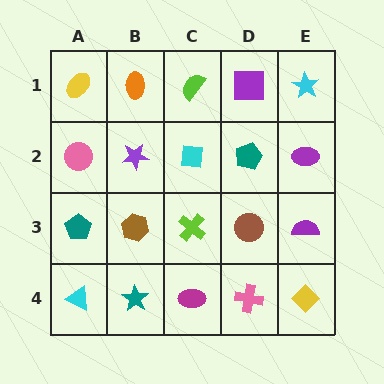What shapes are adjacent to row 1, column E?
A purple ellipse (row 2, column E), a purple square (row 1, column D).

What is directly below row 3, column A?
A cyan triangle.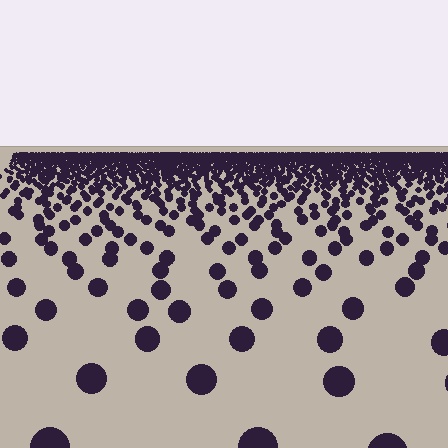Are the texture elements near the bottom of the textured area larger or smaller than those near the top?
Larger. Near the bottom, elements are closer to the viewer and appear at a bigger on-screen size.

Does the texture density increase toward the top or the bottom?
Density increases toward the top.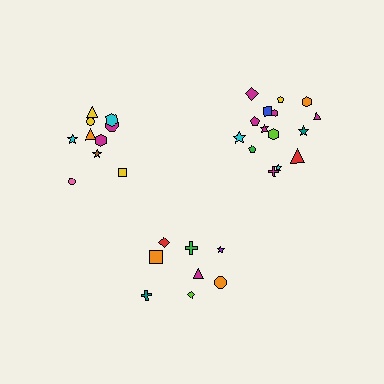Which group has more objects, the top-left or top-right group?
The top-right group.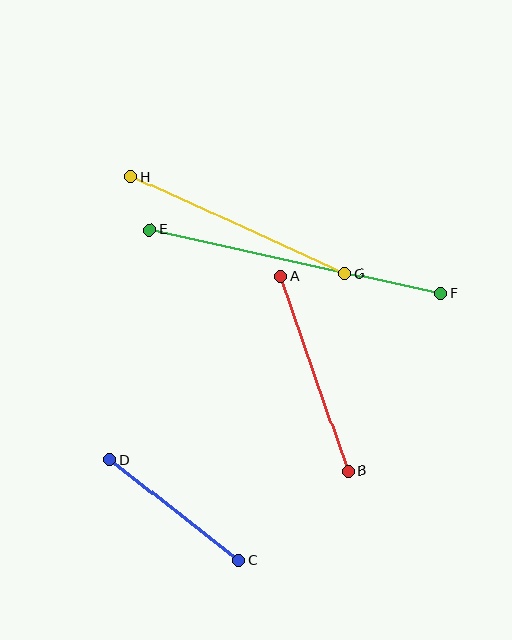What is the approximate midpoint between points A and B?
The midpoint is at approximately (314, 373) pixels.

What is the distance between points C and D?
The distance is approximately 164 pixels.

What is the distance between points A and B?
The distance is approximately 206 pixels.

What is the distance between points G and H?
The distance is approximately 235 pixels.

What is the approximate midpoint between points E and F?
The midpoint is at approximately (295, 262) pixels.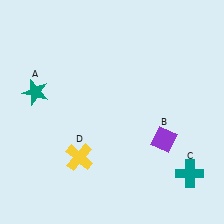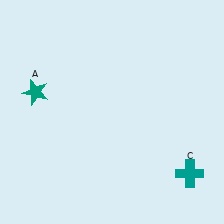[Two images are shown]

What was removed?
The purple diamond (B), the yellow cross (D) were removed in Image 2.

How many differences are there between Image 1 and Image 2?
There are 2 differences between the two images.